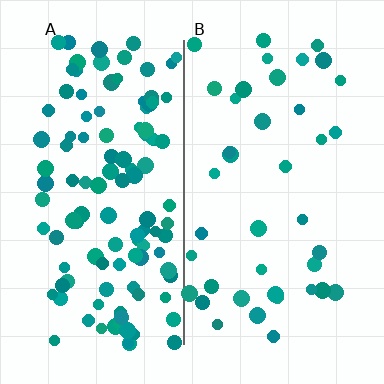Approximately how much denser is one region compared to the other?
Approximately 2.8× — region A over region B.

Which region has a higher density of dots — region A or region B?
A (the left).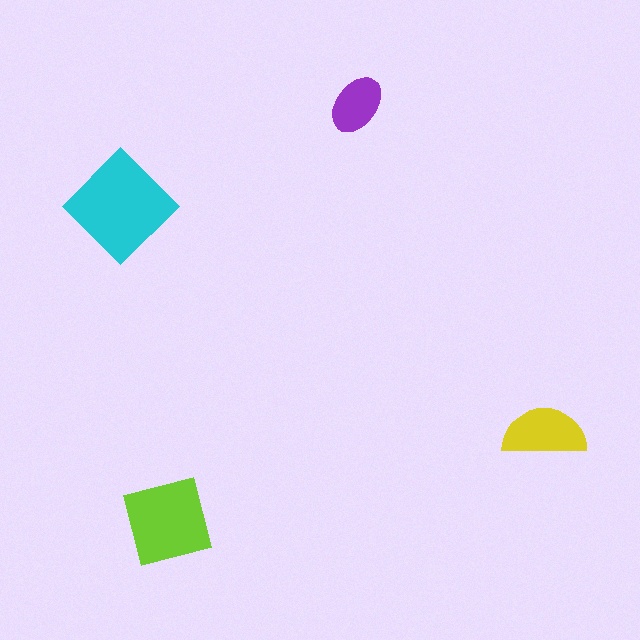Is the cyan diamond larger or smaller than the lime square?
Larger.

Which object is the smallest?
The purple ellipse.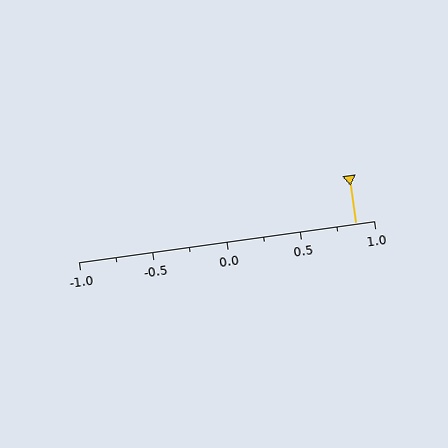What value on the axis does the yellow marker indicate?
The marker indicates approximately 0.88.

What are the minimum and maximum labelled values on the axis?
The axis runs from -1.0 to 1.0.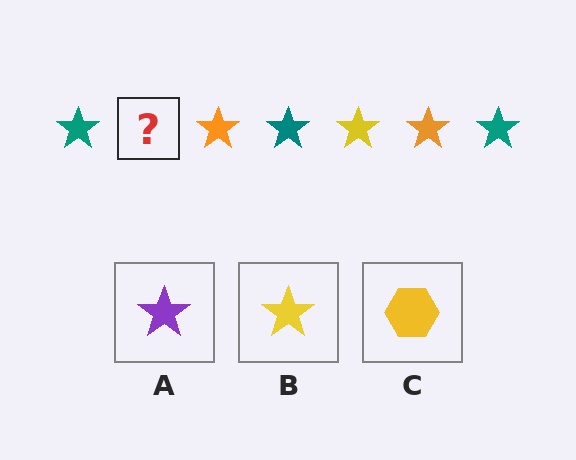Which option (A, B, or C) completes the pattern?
B.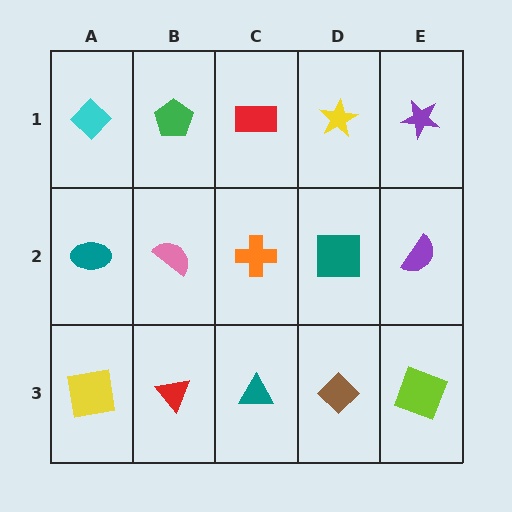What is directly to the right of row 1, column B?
A red rectangle.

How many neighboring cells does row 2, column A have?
3.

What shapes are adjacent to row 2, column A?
A cyan diamond (row 1, column A), a yellow square (row 3, column A), a pink semicircle (row 2, column B).